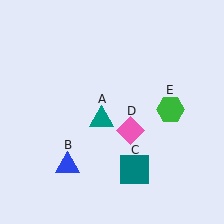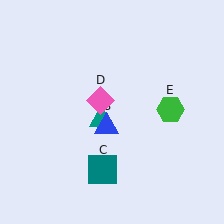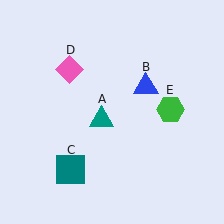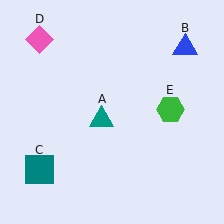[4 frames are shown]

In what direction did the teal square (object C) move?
The teal square (object C) moved left.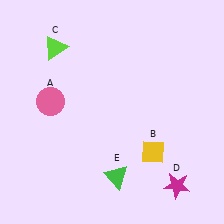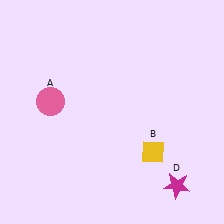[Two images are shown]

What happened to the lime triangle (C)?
The lime triangle (C) was removed in Image 2. It was in the top-left area of Image 1.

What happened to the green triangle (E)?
The green triangle (E) was removed in Image 2. It was in the bottom-right area of Image 1.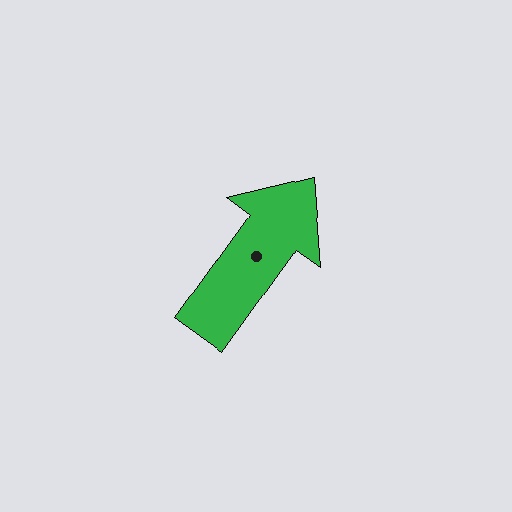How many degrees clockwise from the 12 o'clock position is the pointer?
Approximately 36 degrees.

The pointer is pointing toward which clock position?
Roughly 1 o'clock.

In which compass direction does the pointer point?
Northeast.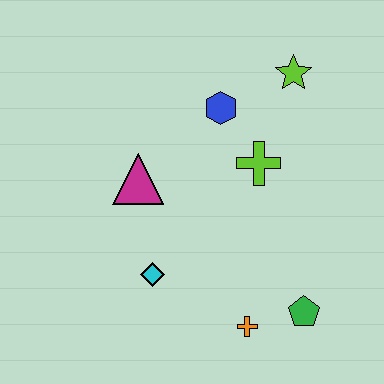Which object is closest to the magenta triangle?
The cyan diamond is closest to the magenta triangle.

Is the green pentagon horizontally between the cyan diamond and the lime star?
No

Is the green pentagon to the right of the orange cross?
Yes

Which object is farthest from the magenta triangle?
The green pentagon is farthest from the magenta triangle.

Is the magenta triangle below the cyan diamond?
No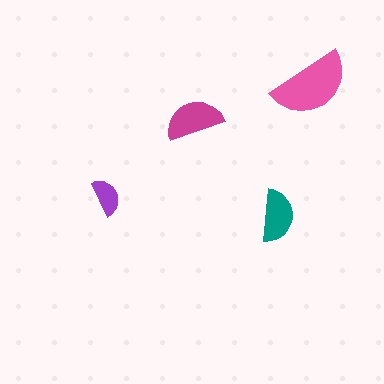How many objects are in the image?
There are 4 objects in the image.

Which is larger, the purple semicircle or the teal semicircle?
The teal one.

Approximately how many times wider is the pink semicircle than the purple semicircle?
About 2 times wider.